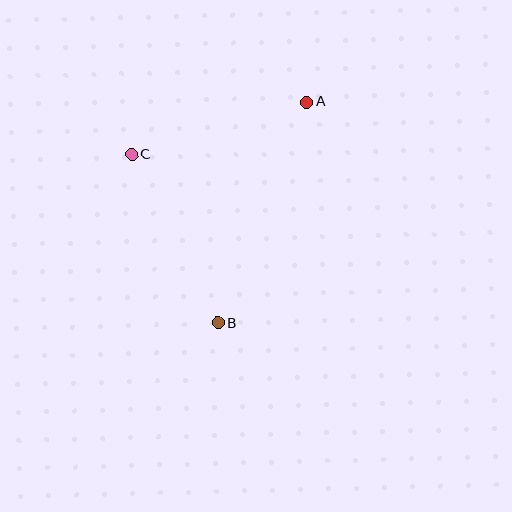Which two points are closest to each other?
Points A and C are closest to each other.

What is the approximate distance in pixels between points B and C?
The distance between B and C is approximately 189 pixels.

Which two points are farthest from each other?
Points A and B are farthest from each other.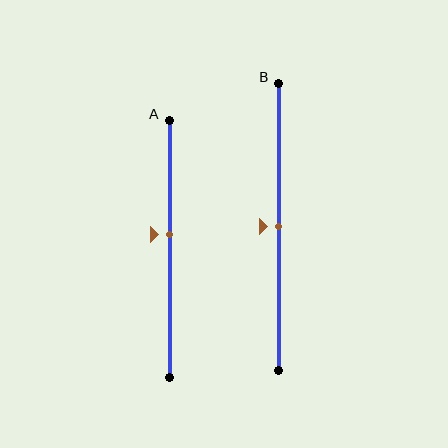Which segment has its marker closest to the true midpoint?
Segment B has its marker closest to the true midpoint.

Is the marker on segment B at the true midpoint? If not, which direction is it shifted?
Yes, the marker on segment B is at the true midpoint.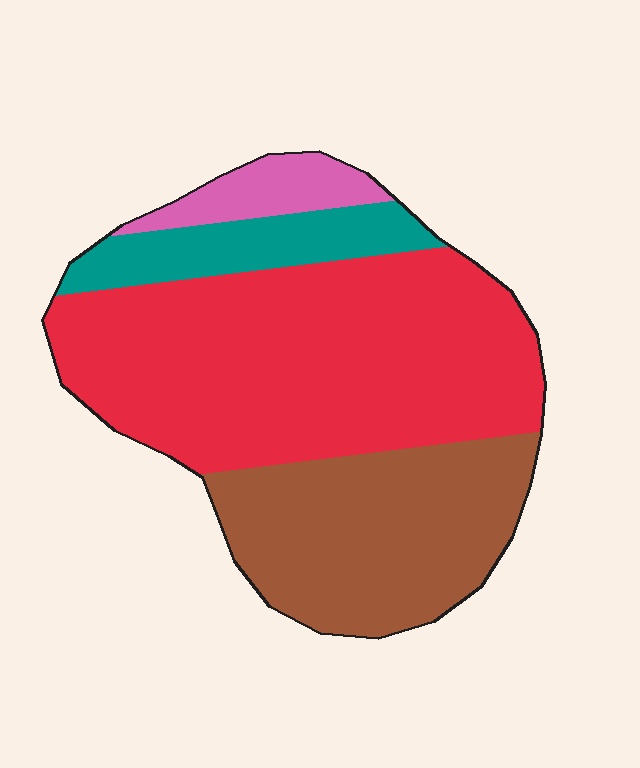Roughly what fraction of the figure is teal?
Teal covers about 10% of the figure.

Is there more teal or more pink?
Teal.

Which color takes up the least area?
Pink, at roughly 5%.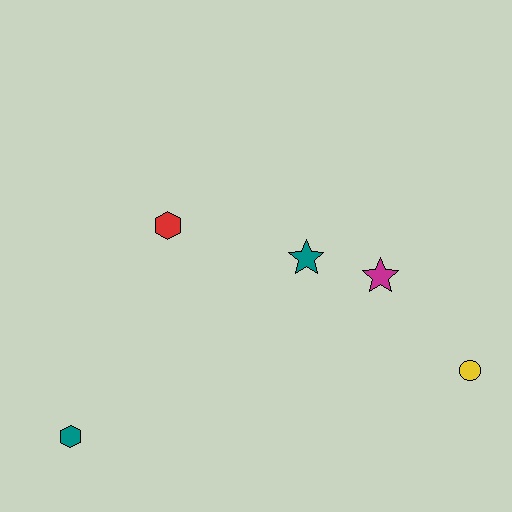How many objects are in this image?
There are 5 objects.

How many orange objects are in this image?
There are no orange objects.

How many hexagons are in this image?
There are 2 hexagons.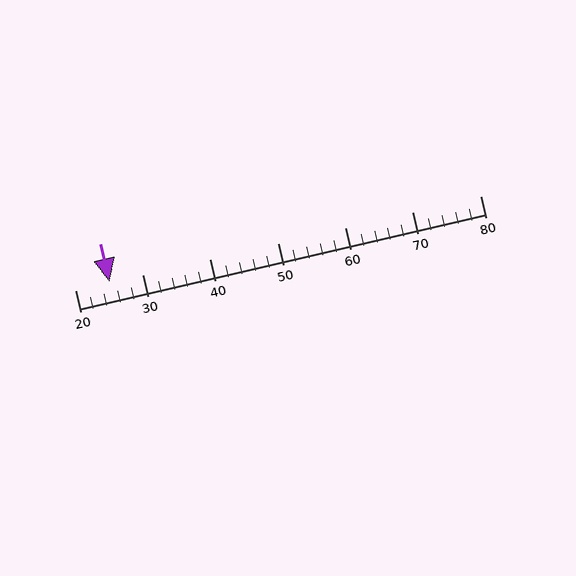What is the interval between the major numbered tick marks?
The major tick marks are spaced 10 units apart.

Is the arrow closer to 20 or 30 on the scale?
The arrow is closer to 30.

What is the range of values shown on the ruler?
The ruler shows values from 20 to 80.